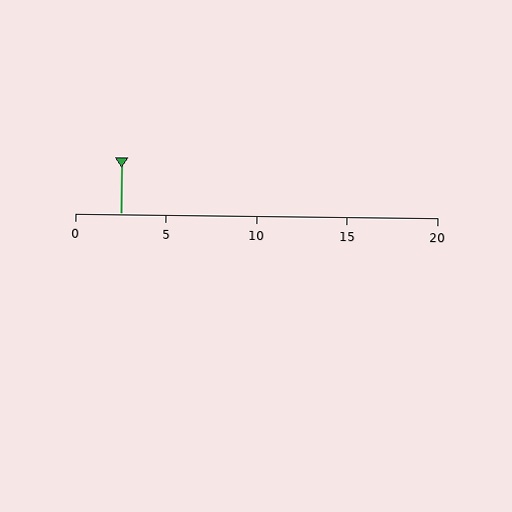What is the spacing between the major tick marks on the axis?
The major ticks are spaced 5 apart.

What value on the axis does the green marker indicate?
The marker indicates approximately 2.5.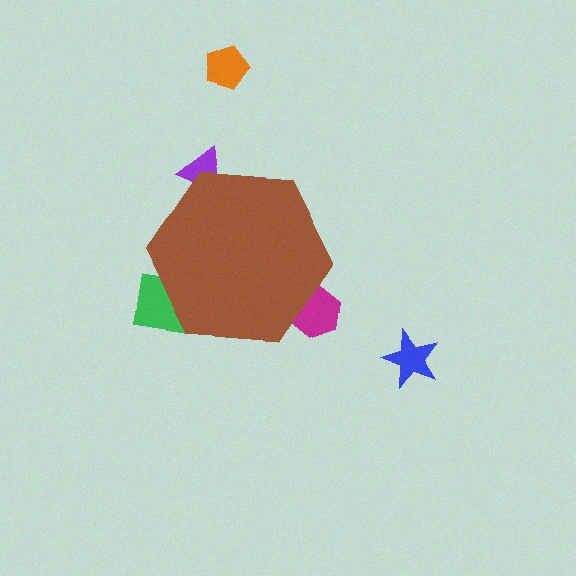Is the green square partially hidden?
Yes, the green square is partially hidden behind the brown hexagon.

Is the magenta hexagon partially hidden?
Yes, the magenta hexagon is partially hidden behind the brown hexagon.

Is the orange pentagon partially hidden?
No, the orange pentagon is fully visible.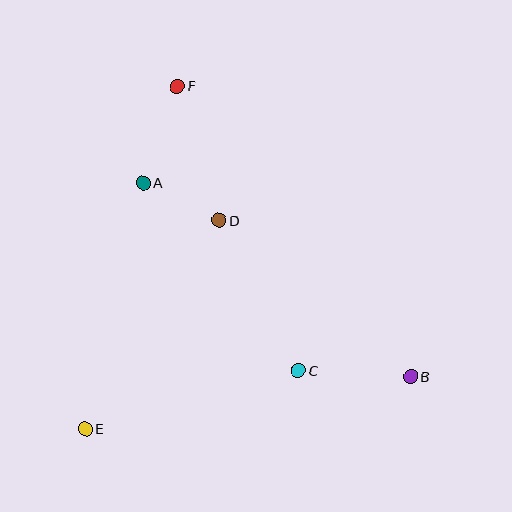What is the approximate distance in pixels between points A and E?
The distance between A and E is approximately 253 pixels.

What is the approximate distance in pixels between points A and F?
The distance between A and F is approximately 103 pixels.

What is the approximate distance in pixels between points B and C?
The distance between B and C is approximately 113 pixels.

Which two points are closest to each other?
Points A and D are closest to each other.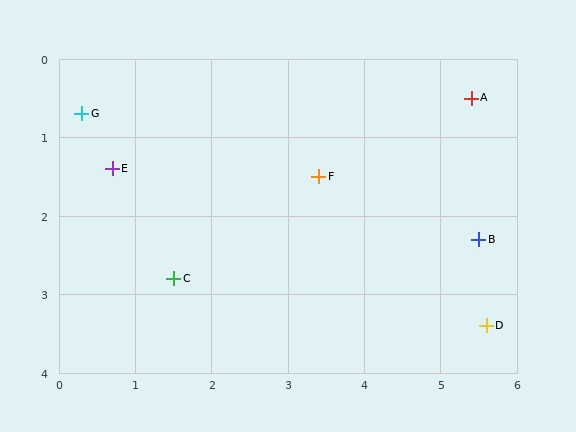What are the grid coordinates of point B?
Point B is at approximately (5.5, 2.3).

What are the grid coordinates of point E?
Point E is at approximately (0.7, 1.4).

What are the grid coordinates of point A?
Point A is at approximately (5.4, 0.5).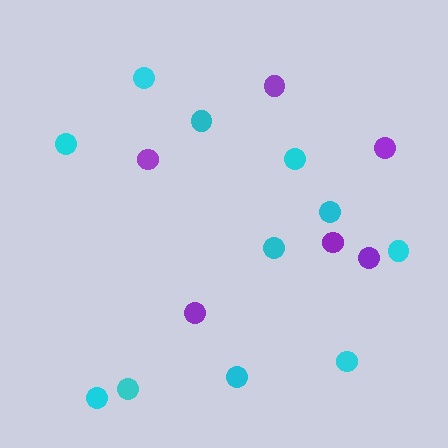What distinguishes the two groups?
There are 2 groups: one group of cyan circles (11) and one group of purple circles (6).